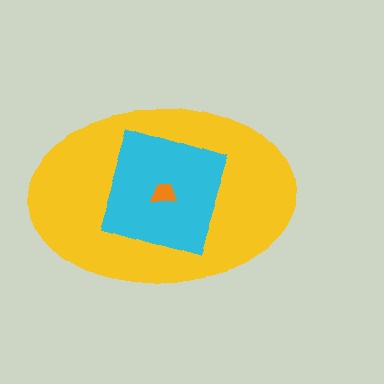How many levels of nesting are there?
3.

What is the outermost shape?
The yellow ellipse.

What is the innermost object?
The orange trapezoid.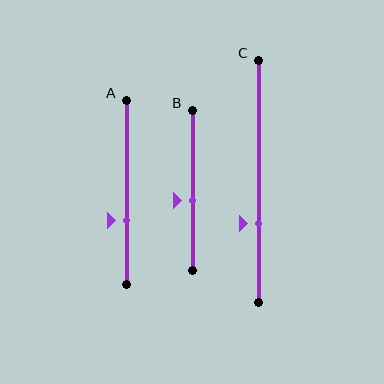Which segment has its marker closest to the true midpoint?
Segment B has its marker closest to the true midpoint.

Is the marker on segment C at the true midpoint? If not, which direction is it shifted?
No, the marker on segment C is shifted downward by about 18% of the segment length.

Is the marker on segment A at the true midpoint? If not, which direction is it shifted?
No, the marker on segment A is shifted downward by about 15% of the segment length.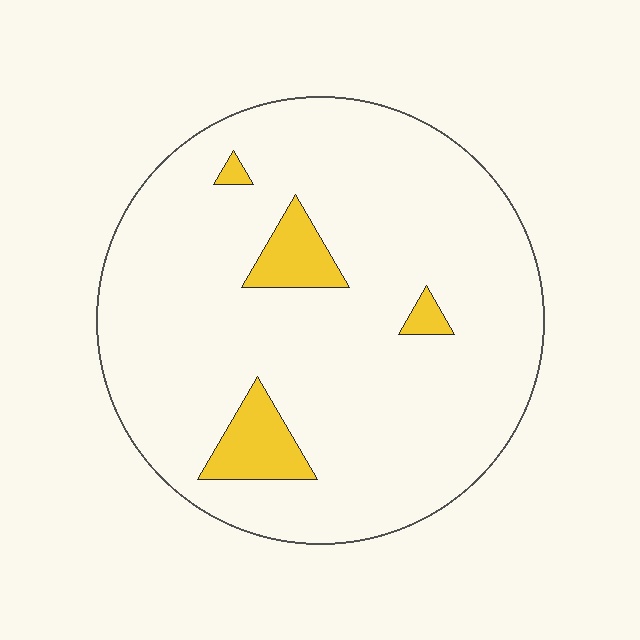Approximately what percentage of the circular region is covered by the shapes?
Approximately 10%.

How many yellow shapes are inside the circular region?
4.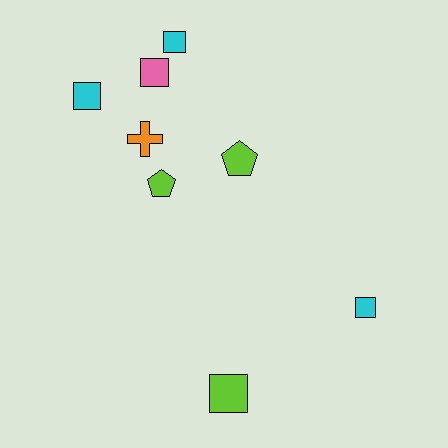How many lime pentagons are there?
There are 2 lime pentagons.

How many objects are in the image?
There are 8 objects.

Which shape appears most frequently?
Square, with 5 objects.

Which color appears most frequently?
Lime, with 3 objects.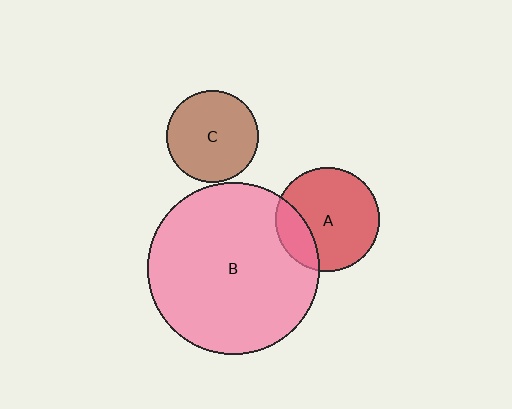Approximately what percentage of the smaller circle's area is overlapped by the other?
Approximately 20%.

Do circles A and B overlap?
Yes.